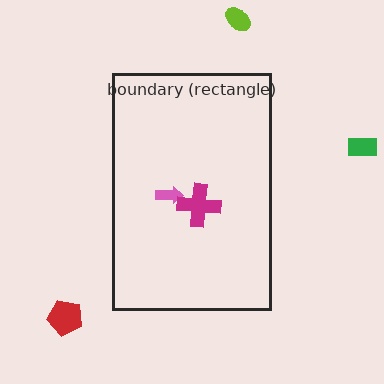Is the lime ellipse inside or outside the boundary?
Outside.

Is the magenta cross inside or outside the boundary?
Inside.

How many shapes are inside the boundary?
2 inside, 3 outside.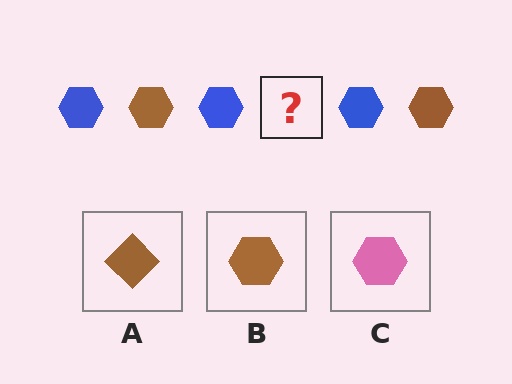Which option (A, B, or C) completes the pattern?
B.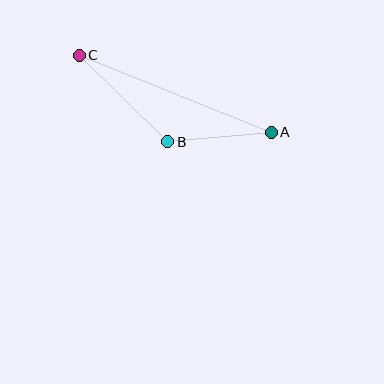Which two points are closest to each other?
Points A and B are closest to each other.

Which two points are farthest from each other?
Points A and C are farthest from each other.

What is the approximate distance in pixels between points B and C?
The distance between B and C is approximately 124 pixels.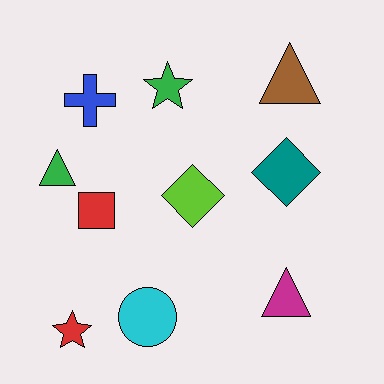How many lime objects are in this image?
There is 1 lime object.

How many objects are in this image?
There are 10 objects.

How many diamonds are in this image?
There are 2 diamonds.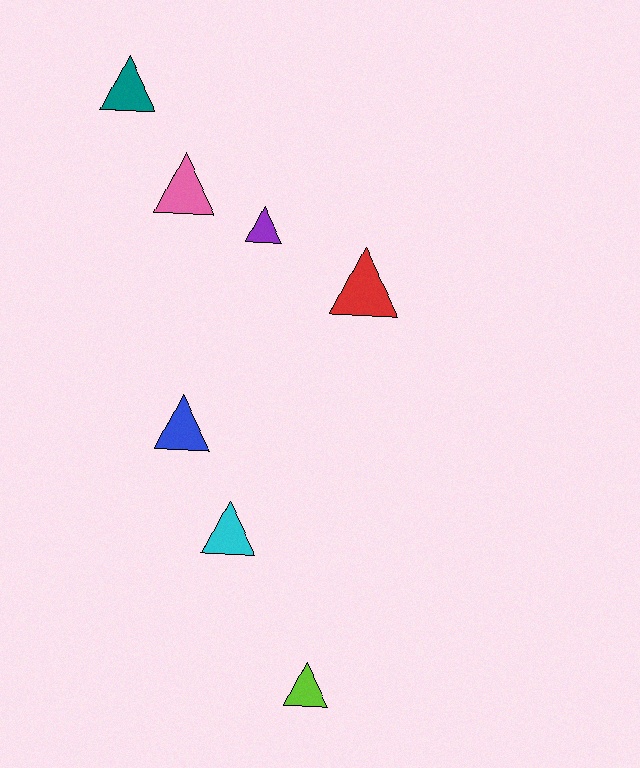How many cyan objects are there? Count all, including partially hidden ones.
There is 1 cyan object.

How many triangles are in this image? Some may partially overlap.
There are 7 triangles.